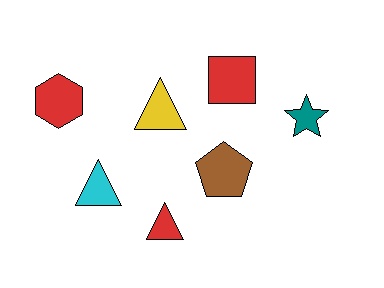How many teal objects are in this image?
There is 1 teal object.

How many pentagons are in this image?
There is 1 pentagon.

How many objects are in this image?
There are 7 objects.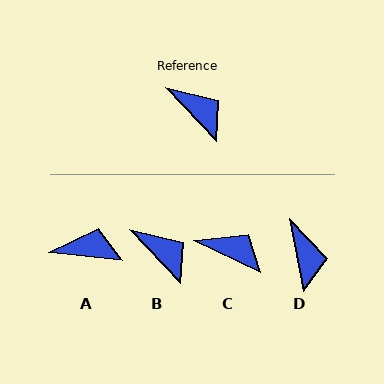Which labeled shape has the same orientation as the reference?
B.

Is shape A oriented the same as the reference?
No, it is off by about 41 degrees.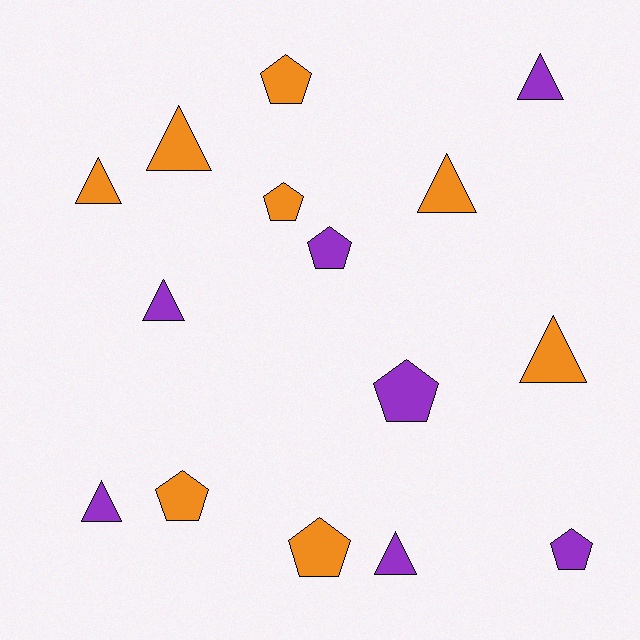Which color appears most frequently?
Orange, with 8 objects.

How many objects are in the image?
There are 15 objects.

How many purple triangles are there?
There are 4 purple triangles.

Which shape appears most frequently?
Triangle, with 8 objects.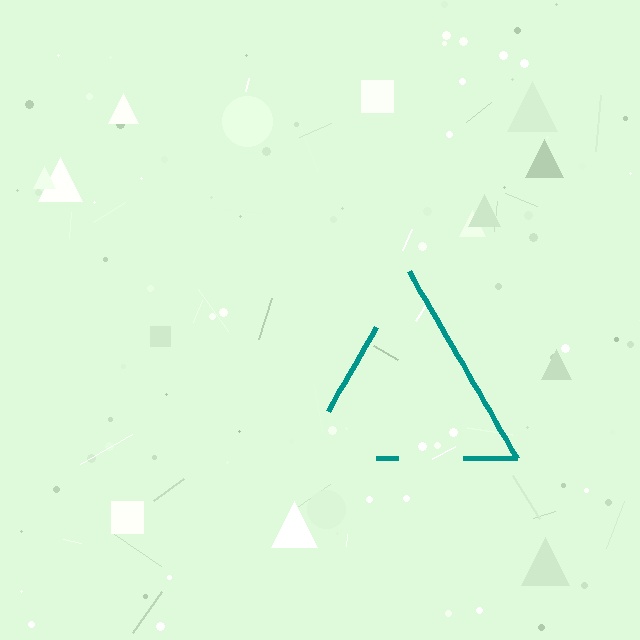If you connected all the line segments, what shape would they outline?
They would outline a triangle.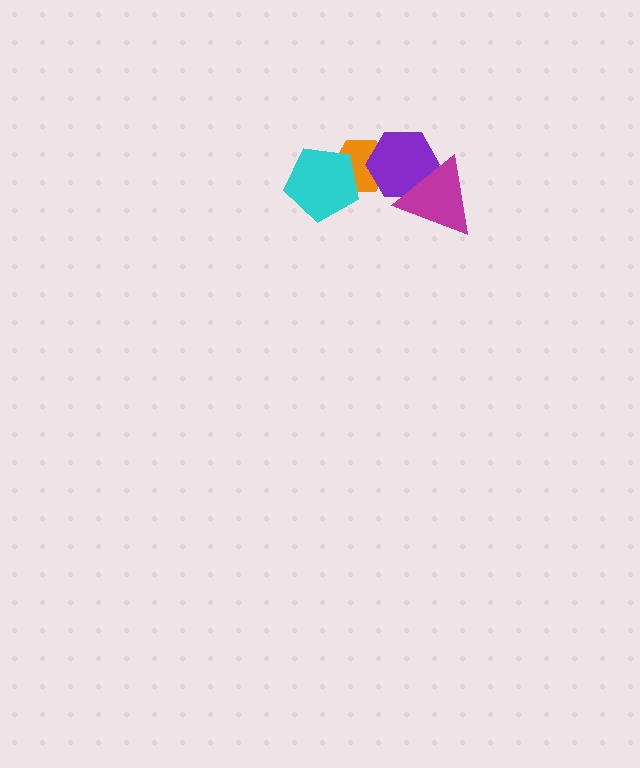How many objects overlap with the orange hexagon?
2 objects overlap with the orange hexagon.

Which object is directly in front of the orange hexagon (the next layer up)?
The cyan pentagon is directly in front of the orange hexagon.